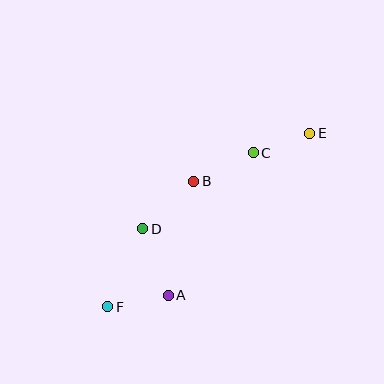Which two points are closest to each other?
Points C and E are closest to each other.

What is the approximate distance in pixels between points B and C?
The distance between B and C is approximately 66 pixels.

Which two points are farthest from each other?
Points E and F are farthest from each other.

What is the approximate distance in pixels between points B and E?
The distance between B and E is approximately 126 pixels.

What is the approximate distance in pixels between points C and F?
The distance between C and F is approximately 212 pixels.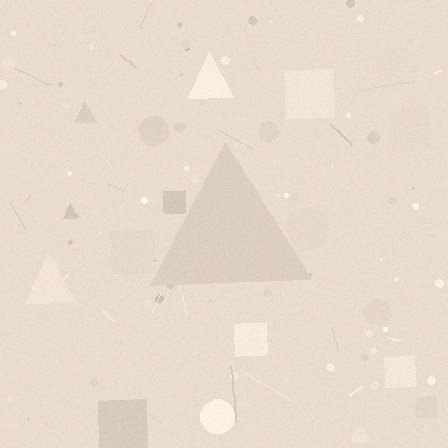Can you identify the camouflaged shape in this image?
The camouflaged shape is a triangle.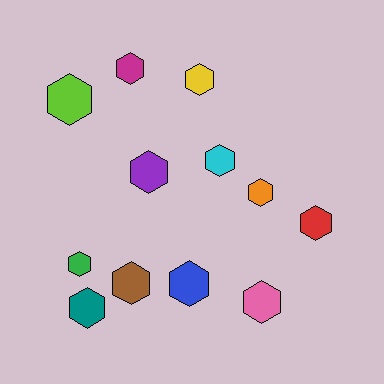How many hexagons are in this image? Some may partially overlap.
There are 12 hexagons.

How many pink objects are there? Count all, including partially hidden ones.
There is 1 pink object.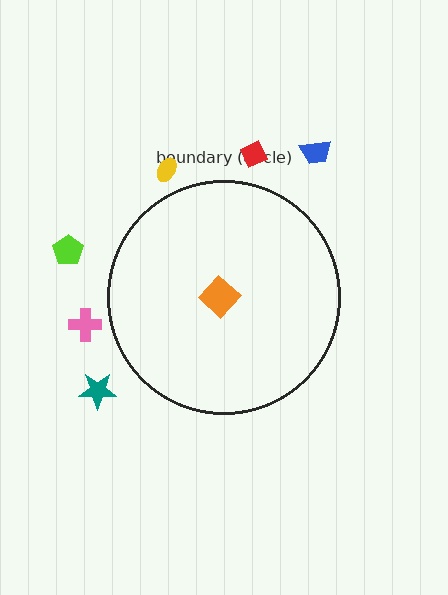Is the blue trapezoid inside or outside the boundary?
Outside.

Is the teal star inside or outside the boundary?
Outside.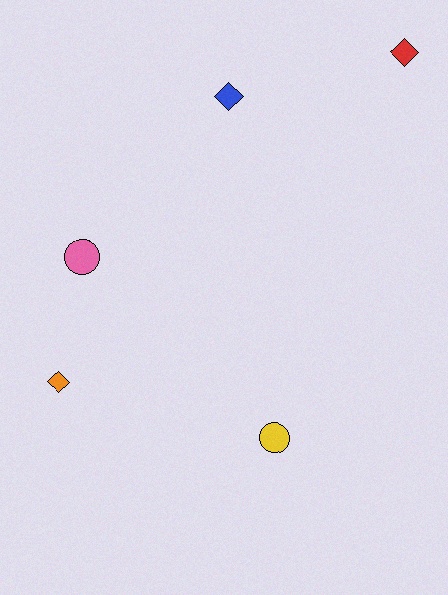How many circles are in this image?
There are 2 circles.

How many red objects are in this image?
There is 1 red object.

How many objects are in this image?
There are 5 objects.